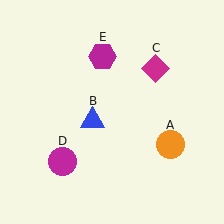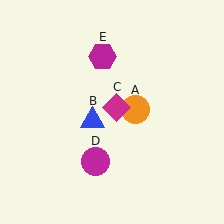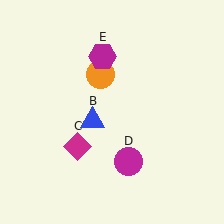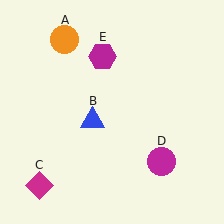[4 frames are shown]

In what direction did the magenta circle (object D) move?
The magenta circle (object D) moved right.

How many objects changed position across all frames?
3 objects changed position: orange circle (object A), magenta diamond (object C), magenta circle (object D).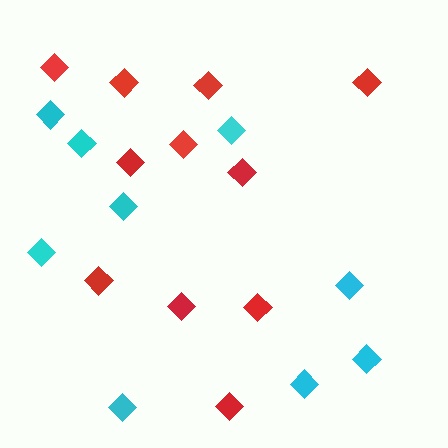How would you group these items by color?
There are 2 groups: one group of red diamonds (11) and one group of cyan diamonds (9).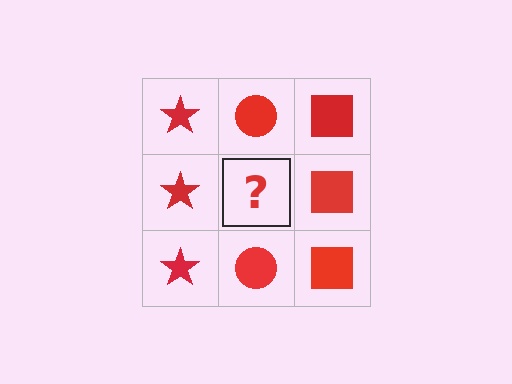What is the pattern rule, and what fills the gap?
The rule is that each column has a consistent shape. The gap should be filled with a red circle.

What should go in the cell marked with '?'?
The missing cell should contain a red circle.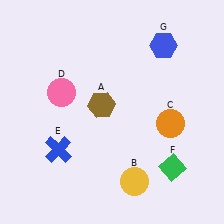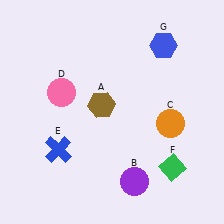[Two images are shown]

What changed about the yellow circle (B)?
In Image 1, B is yellow. In Image 2, it changed to purple.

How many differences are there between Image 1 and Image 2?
There is 1 difference between the two images.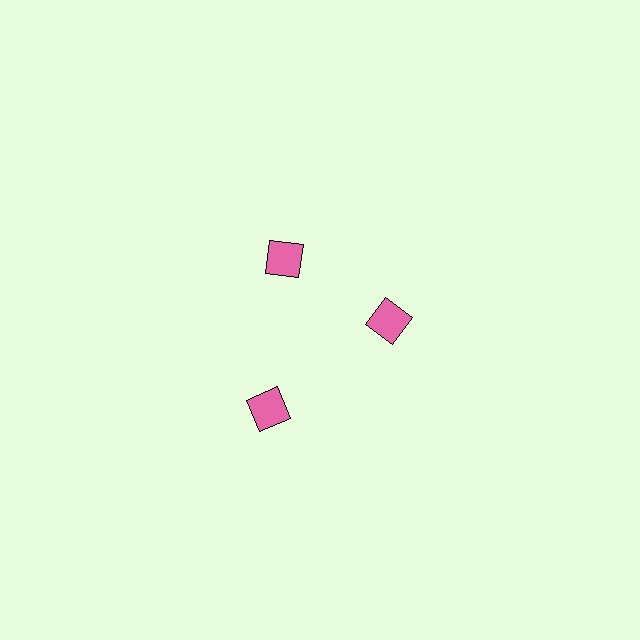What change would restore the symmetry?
The symmetry would be restored by moving it inward, back onto the ring so that all 3 diamonds sit at equal angles and equal distance from the center.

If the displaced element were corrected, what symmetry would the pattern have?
It would have 3-fold rotational symmetry — the pattern would map onto itself every 120 degrees.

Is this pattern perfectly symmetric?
No. The 3 pink diamonds are arranged in a ring, but one element near the 7 o'clock position is pushed outward from the center, breaking the 3-fold rotational symmetry.